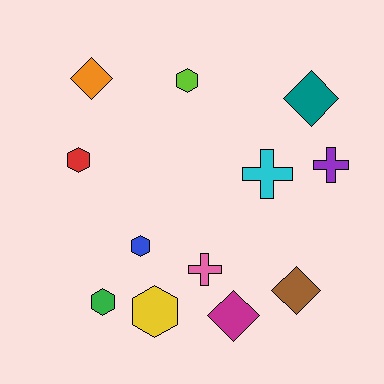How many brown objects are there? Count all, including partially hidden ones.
There is 1 brown object.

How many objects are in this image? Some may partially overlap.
There are 12 objects.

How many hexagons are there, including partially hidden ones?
There are 5 hexagons.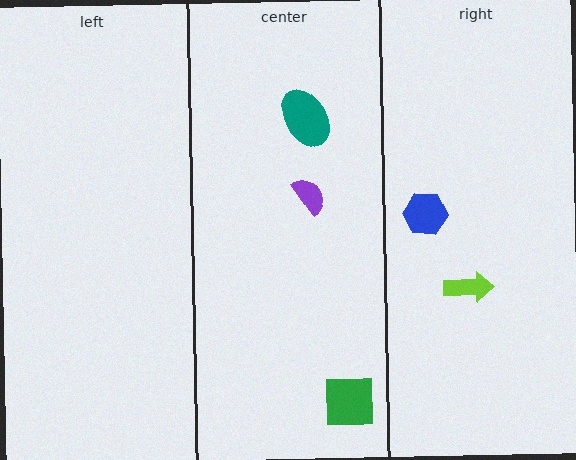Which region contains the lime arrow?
The right region.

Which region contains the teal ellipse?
The center region.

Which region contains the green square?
The center region.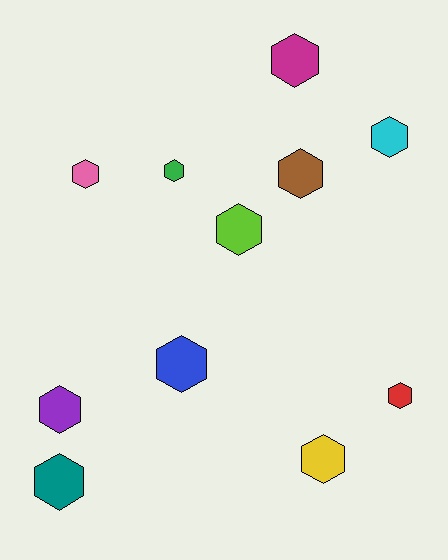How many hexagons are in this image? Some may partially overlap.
There are 11 hexagons.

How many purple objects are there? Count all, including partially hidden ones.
There is 1 purple object.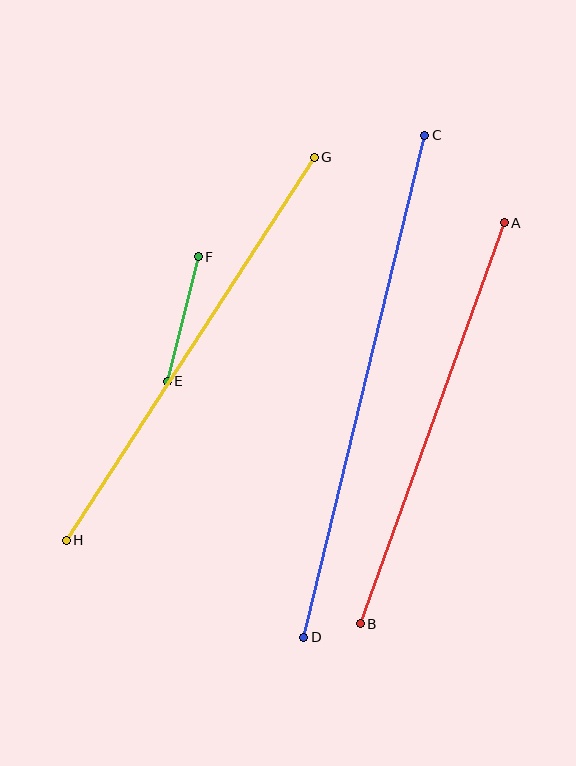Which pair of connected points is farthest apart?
Points C and D are farthest apart.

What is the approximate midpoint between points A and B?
The midpoint is at approximately (432, 423) pixels.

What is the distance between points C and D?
The distance is approximately 517 pixels.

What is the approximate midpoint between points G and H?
The midpoint is at approximately (190, 349) pixels.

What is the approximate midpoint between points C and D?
The midpoint is at approximately (364, 386) pixels.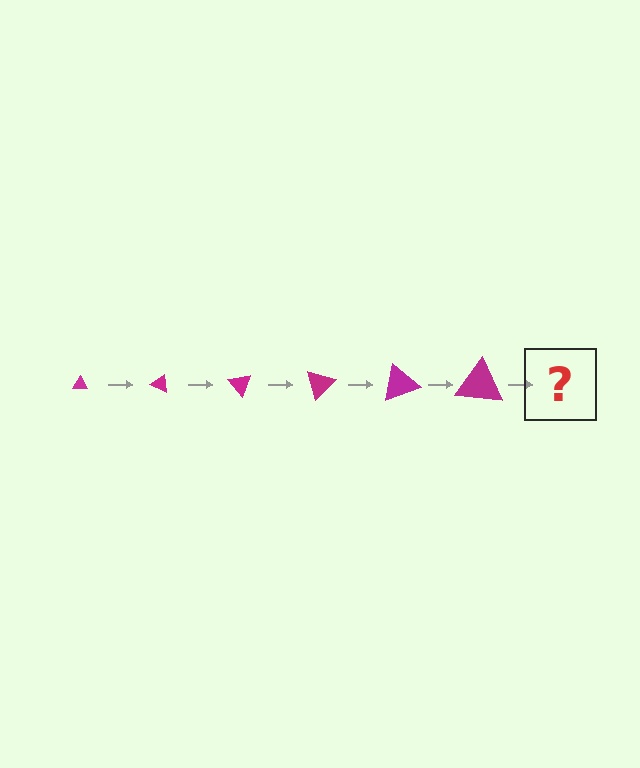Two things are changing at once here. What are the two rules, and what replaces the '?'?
The two rules are that the triangle grows larger each step and it rotates 25 degrees each step. The '?' should be a triangle, larger than the previous one and rotated 150 degrees from the start.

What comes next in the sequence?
The next element should be a triangle, larger than the previous one and rotated 150 degrees from the start.